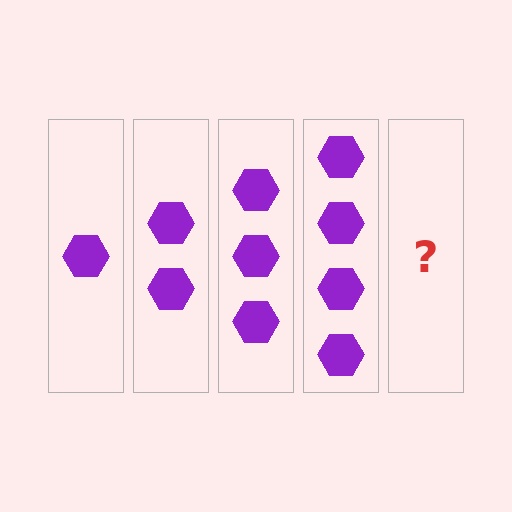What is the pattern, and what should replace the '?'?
The pattern is that each step adds one more hexagon. The '?' should be 5 hexagons.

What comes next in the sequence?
The next element should be 5 hexagons.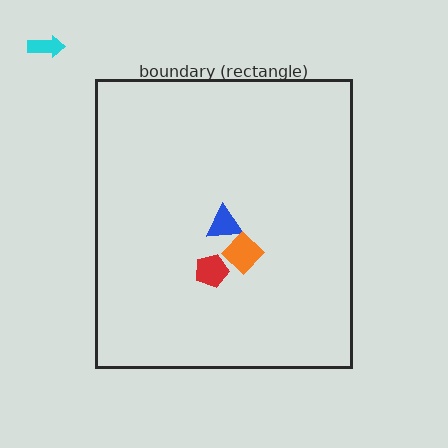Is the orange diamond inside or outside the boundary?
Inside.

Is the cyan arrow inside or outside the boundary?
Outside.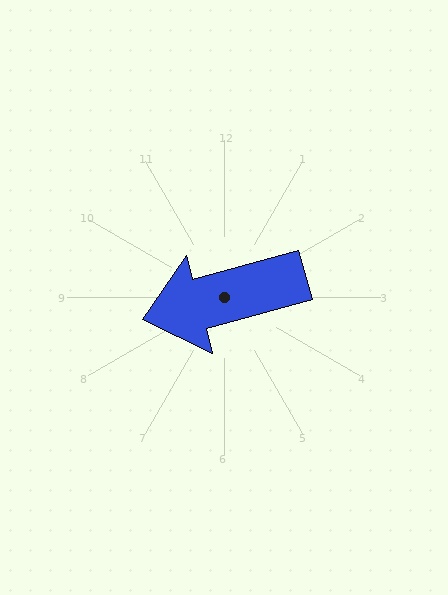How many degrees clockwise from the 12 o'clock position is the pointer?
Approximately 255 degrees.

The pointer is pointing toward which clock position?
Roughly 8 o'clock.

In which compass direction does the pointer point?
West.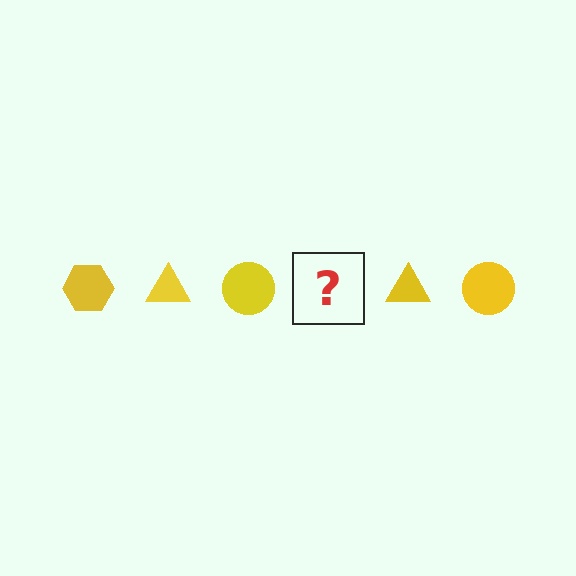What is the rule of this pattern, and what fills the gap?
The rule is that the pattern cycles through hexagon, triangle, circle shapes in yellow. The gap should be filled with a yellow hexagon.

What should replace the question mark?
The question mark should be replaced with a yellow hexagon.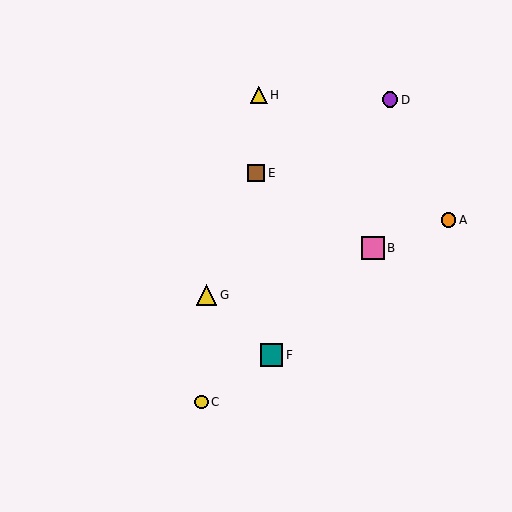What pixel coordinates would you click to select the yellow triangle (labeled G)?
Click at (206, 295) to select the yellow triangle G.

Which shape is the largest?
The pink square (labeled B) is the largest.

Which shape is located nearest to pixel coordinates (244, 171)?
The brown square (labeled E) at (256, 173) is nearest to that location.